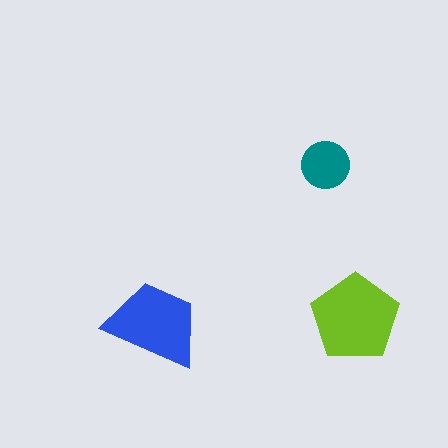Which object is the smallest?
The teal circle.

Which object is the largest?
The lime pentagon.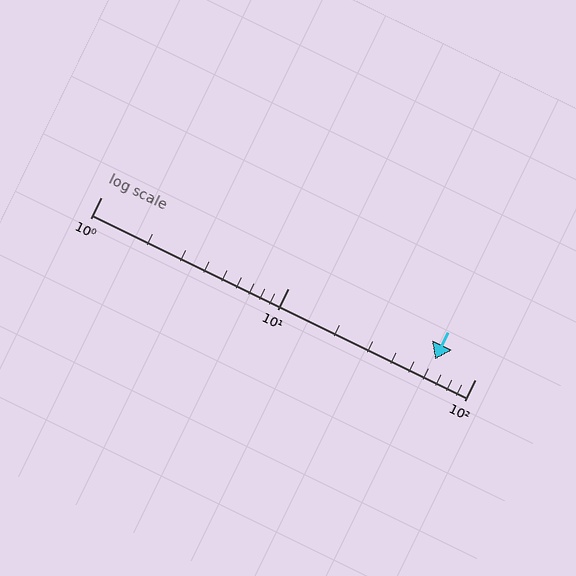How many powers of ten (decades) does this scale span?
The scale spans 2 decades, from 1 to 100.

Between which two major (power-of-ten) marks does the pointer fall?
The pointer is between 10 and 100.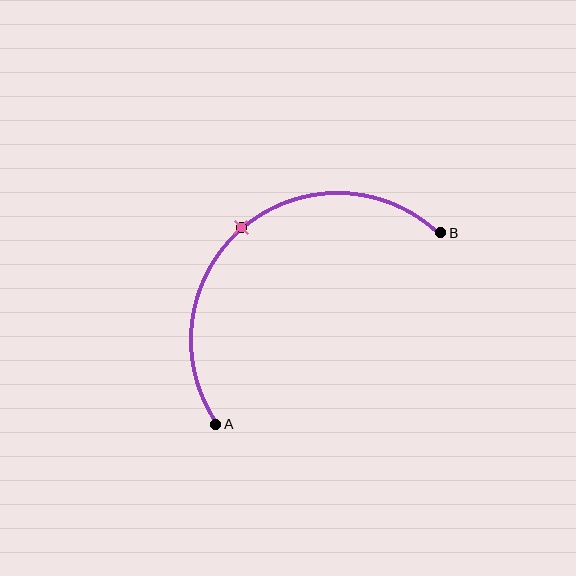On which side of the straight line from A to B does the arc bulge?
The arc bulges above and to the left of the straight line connecting A and B.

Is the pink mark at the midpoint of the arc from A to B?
Yes. The pink mark lies on the arc at equal arc-length from both A and B — it is the arc midpoint.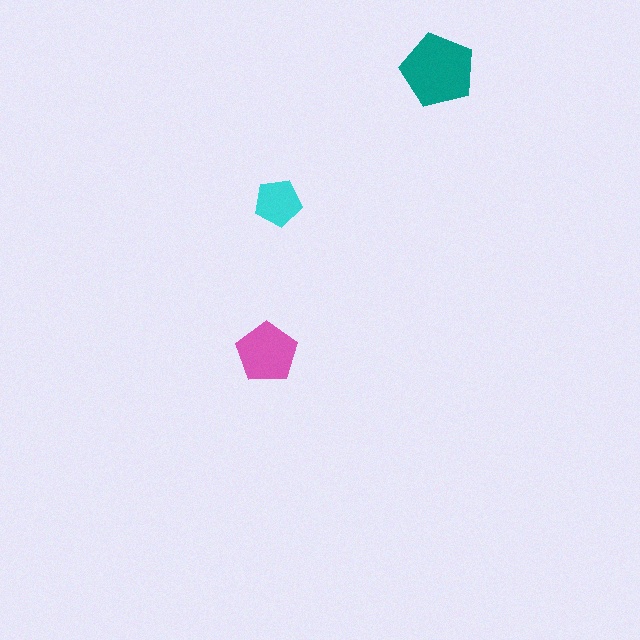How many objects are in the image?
There are 3 objects in the image.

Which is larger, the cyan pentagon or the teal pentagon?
The teal one.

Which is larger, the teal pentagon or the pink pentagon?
The teal one.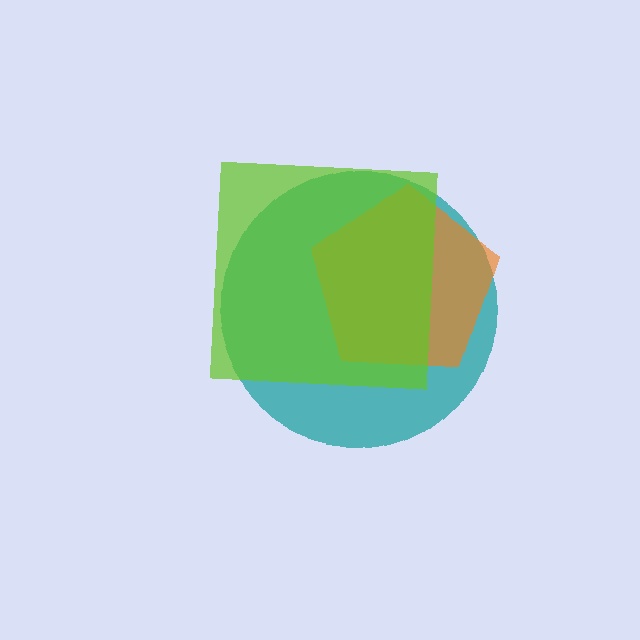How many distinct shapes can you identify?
There are 3 distinct shapes: a teal circle, an orange pentagon, a lime square.